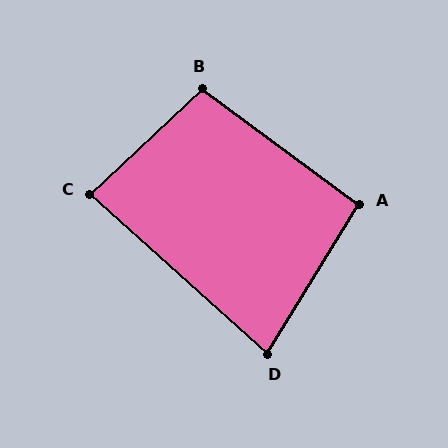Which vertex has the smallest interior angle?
D, at approximately 80 degrees.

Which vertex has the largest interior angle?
B, at approximately 100 degrees.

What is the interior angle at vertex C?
Approximately 85 degrees (approximately right).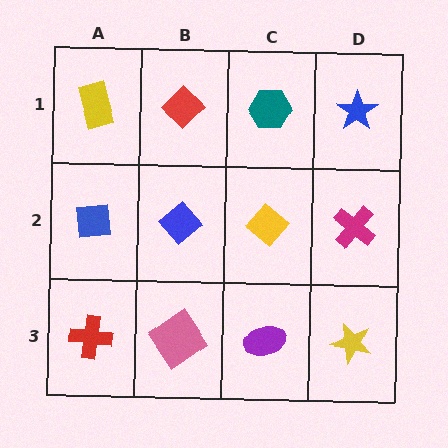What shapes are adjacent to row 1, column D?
A magenta cross (row 2, column D), a teal hexagon (row 1, column C).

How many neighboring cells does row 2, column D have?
3.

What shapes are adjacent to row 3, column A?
A blue square (row 2, column A), a pink diamond (row 3, column B).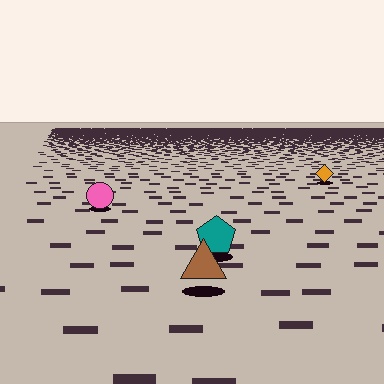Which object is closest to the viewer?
The brown triangle is closest. The texture marks near it are larger and more spread out.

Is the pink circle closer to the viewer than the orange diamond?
Yes. The pink circle is closer — you can tell from the texture gradient: the ground texture is coarser near it.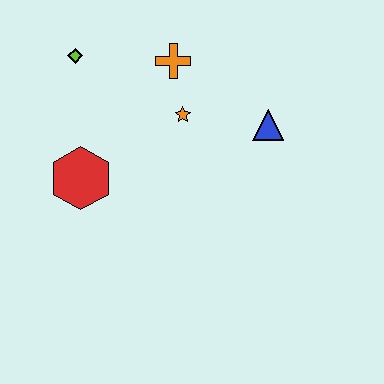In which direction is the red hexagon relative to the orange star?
The red hexagon is to the left of the orange star.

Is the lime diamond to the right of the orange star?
No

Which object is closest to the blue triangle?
The orange star is closest to the blue triangle.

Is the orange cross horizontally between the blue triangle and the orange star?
No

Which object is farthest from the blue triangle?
The lime diamond is farthest from the blue triangle.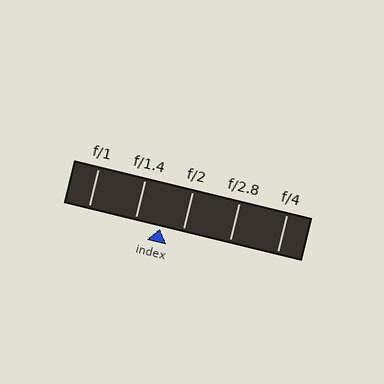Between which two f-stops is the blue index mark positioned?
The index mark is between f/1.4 and f/2.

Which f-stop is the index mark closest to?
The index mark is closest to f/2.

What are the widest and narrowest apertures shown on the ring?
The widest aperture shown is f/1 and the narrowest is f/4.